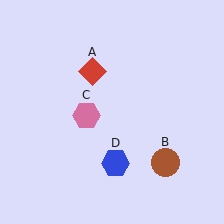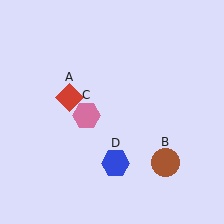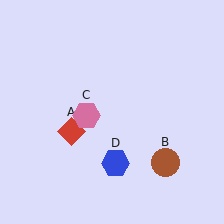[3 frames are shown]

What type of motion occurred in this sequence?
The red diamond (object A) rotated counterclockwise around the center of the scene.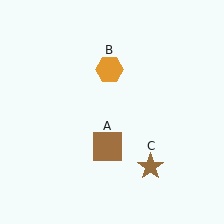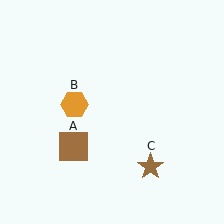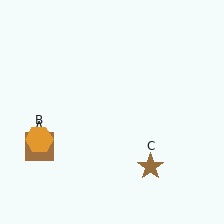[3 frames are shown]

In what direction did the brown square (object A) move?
The brown square (object A) moved left.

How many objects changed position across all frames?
2 objects changed position: brown square (object A), orange hexagon (object B).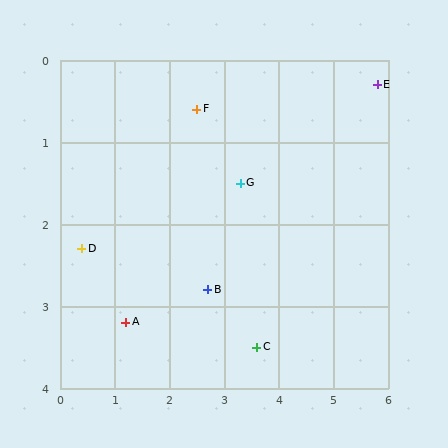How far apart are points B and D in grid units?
Points B and D are about 2.4 grid units apart.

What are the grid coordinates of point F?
Point F is at approximately (2.5, 0.6).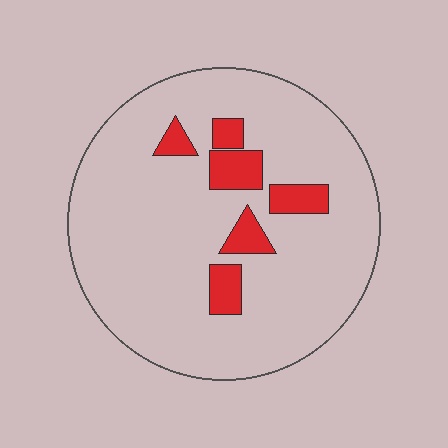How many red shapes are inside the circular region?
6.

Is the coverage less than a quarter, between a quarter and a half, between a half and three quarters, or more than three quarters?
Less than a quarter.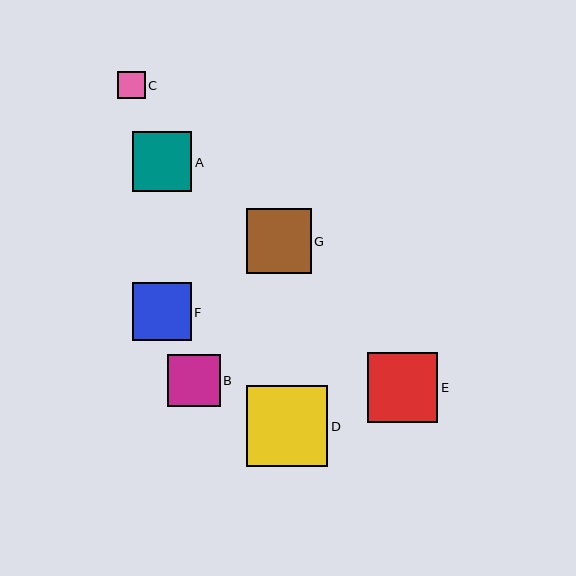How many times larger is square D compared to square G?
Square D is approximately 1.3 times the size of square G.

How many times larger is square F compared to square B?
Square F is approximately 1.1 times the size of square B.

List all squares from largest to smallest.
From largest to smallest: D, E, G, A, F, B, C.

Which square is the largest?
Square D is the largest with a size of approximately 81 pixels.